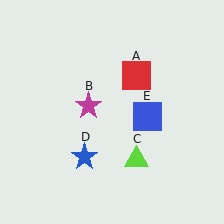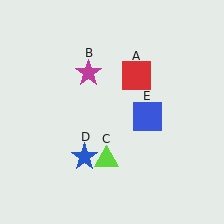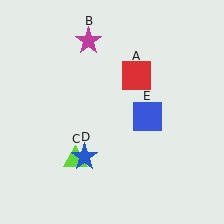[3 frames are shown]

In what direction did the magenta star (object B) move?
The magenta star (object B) moved up.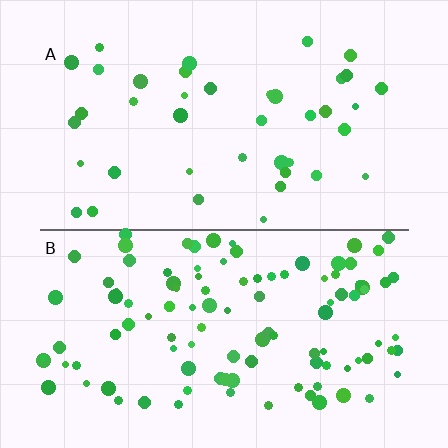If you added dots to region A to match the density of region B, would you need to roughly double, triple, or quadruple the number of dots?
Approximately triple.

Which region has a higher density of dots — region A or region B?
B (the bottom).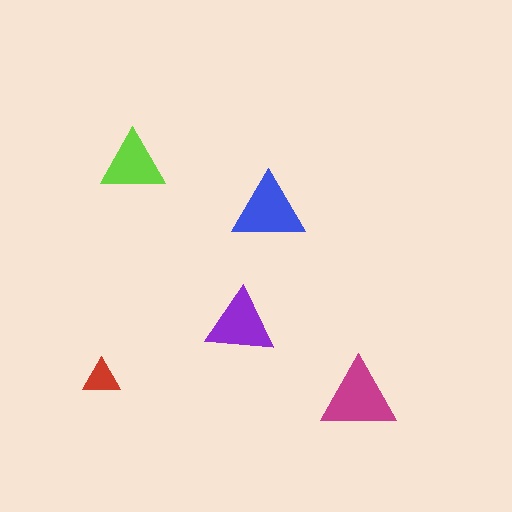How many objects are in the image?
There are 5 objects in the image.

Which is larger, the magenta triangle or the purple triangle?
The magenta one.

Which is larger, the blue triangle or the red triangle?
The blue one.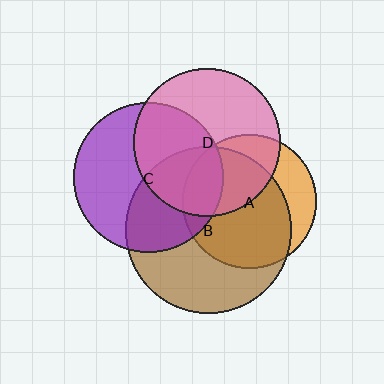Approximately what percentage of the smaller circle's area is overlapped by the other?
Approximately 45%.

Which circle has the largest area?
Circle B (brown).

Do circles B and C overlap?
Yes.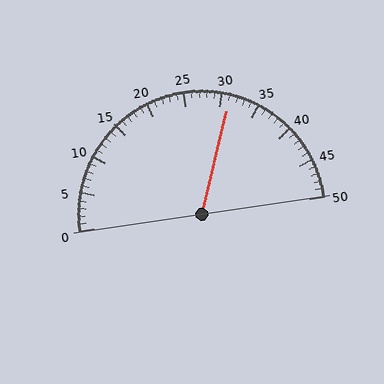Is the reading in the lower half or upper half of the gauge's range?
The reading is in the upper half of the range (0 to 50).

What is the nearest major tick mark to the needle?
The nearest major tick mark is 30.